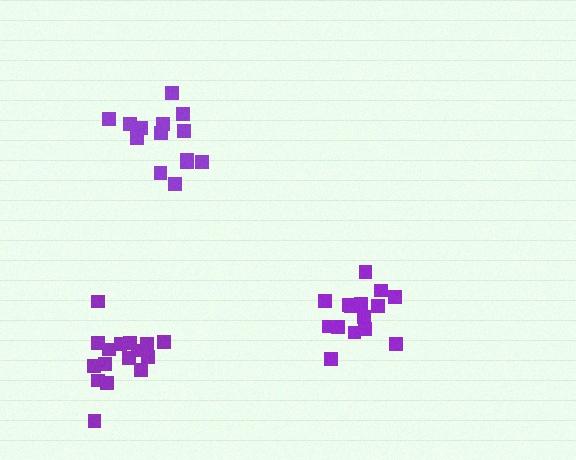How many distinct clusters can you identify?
There are 3 distinct clusters.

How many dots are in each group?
Group 1: 16 dots, Group 2: 14 dots, Group 3: 15 dots (45 total).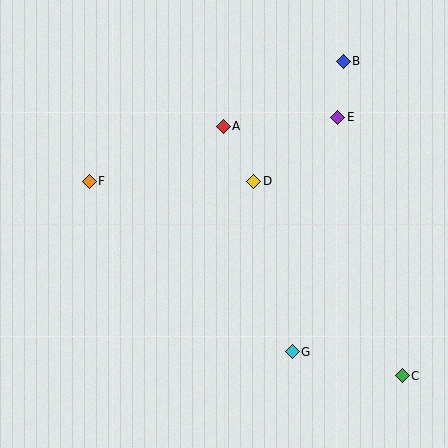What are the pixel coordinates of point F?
Point F is at (89, 181).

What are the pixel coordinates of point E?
Point E is at (338, 117).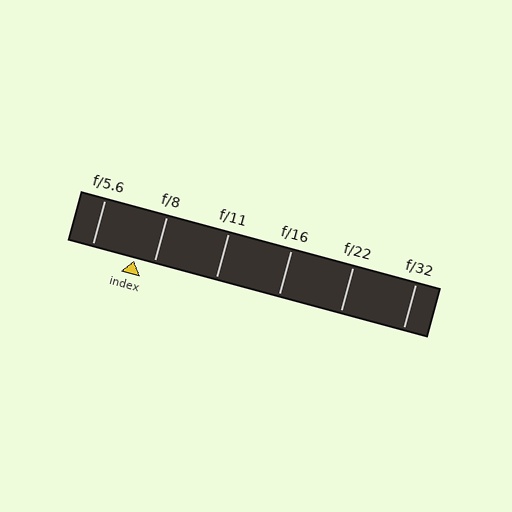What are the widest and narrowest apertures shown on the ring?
The widest aperture shown is f/5.6 and the narrowest is f/32.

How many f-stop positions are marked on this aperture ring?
There are 6 f-stop positions marked.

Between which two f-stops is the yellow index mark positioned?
The index mark is between f/5.6 and f/8.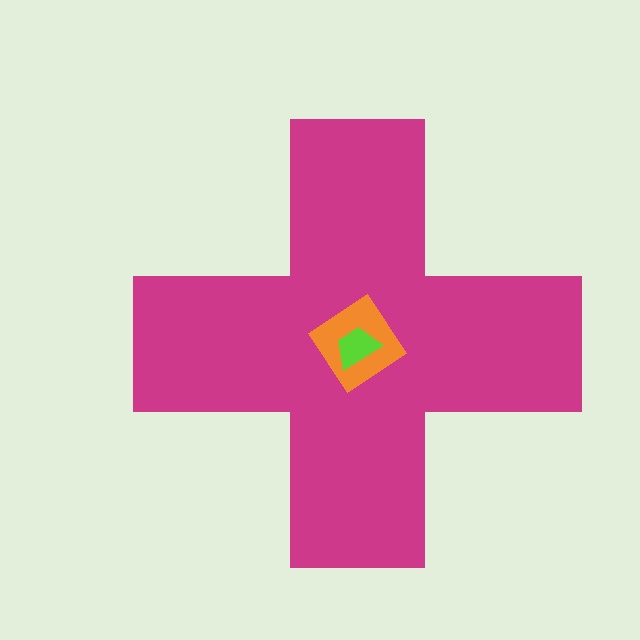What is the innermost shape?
The lime trapezoid.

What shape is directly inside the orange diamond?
The lime trapezoid.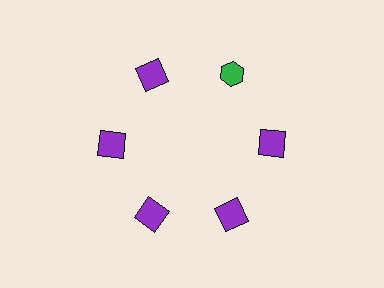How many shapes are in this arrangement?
There are 6 shapes arranged in a ring pattern.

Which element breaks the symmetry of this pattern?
The green hexagon at roughly the 1 o'clock position breaks the symmetry. All other shapes are purple squares.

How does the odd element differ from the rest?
It differs in both color (green instead of purple) and shape (hexagon instead of square).